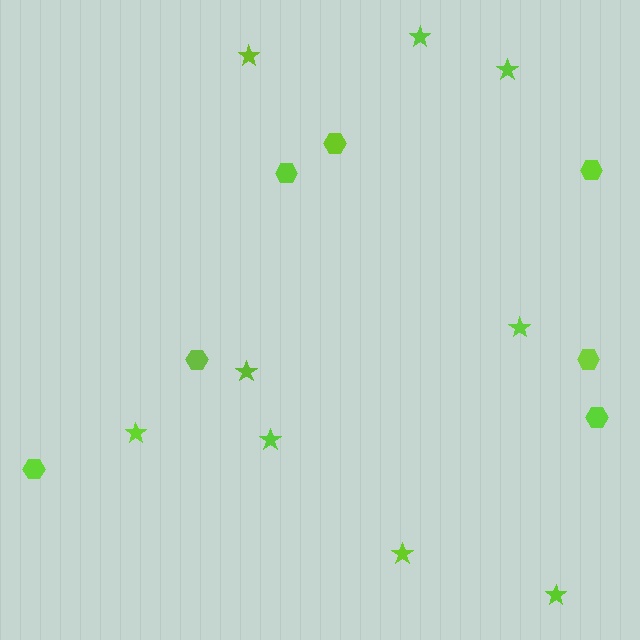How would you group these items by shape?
There are 2 groups: one group of hexagons (7) and one group of stars (9).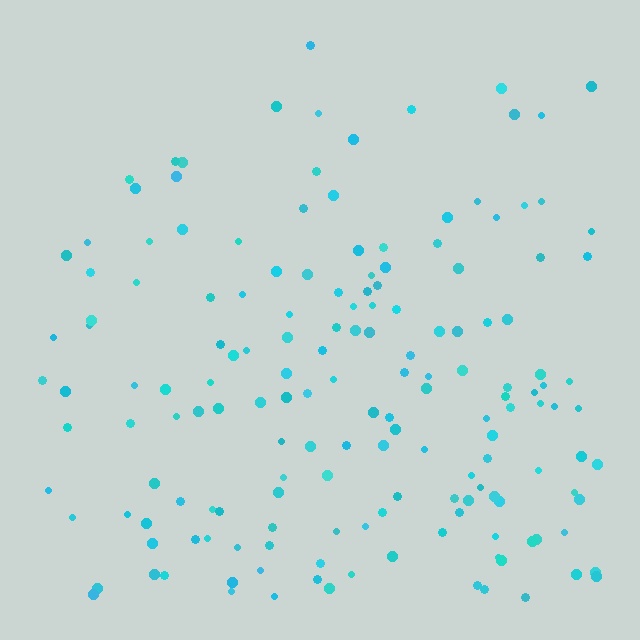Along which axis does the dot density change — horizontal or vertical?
Vertical.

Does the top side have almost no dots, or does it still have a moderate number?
Still a moderate number, just noticeably fewer than the bottom.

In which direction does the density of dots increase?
From top to bottom, with the bottom side densest.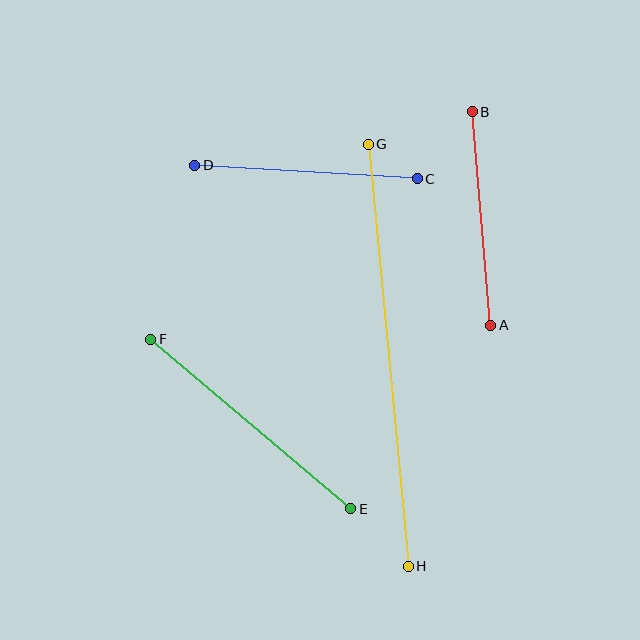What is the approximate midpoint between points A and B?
The midpoint is at approximately (481, 219) pixels.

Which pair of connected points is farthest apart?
Points G and H are farthest apart.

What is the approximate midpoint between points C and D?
The midpoint is at approximately (306, 172) pixels.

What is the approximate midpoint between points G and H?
The midpoint is at approximately (388, 355) pixels.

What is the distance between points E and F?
The distance is approximately 262 pixels.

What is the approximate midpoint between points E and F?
The midpoint is at approximately (251, 424) pixels.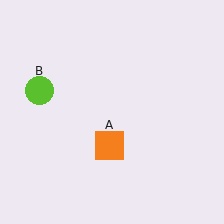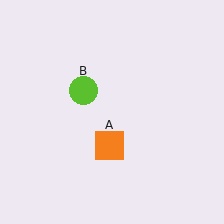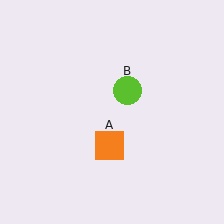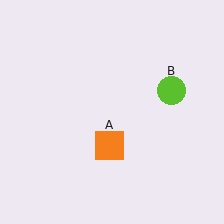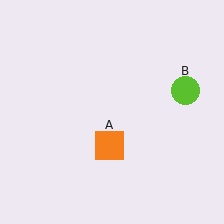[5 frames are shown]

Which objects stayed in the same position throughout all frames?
Orange square (object A) remained stationary.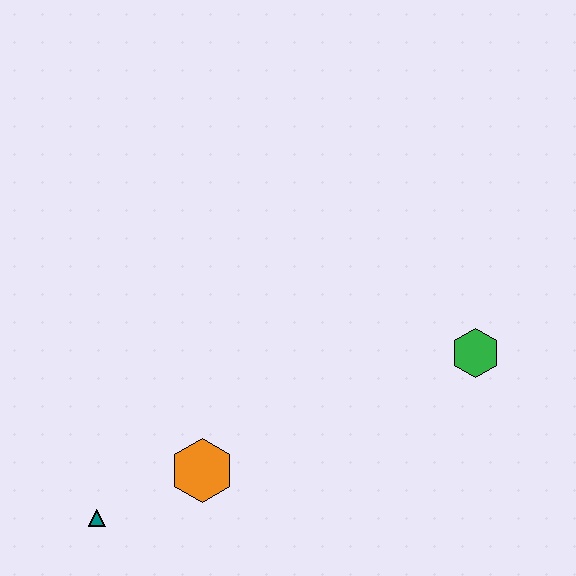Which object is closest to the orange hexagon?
The teal triangle is closest to the orange hexagon.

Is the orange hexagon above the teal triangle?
Yes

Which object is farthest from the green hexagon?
The teal triangle is farthest from the green hexagon.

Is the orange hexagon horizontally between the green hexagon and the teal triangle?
Yes